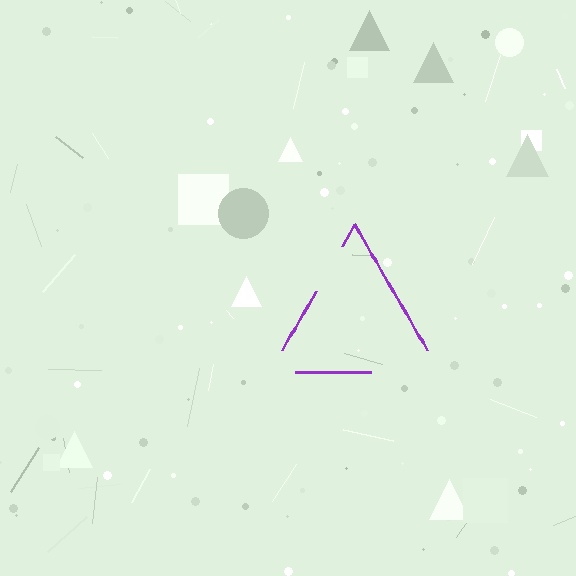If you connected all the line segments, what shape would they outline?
They would outline a triangle.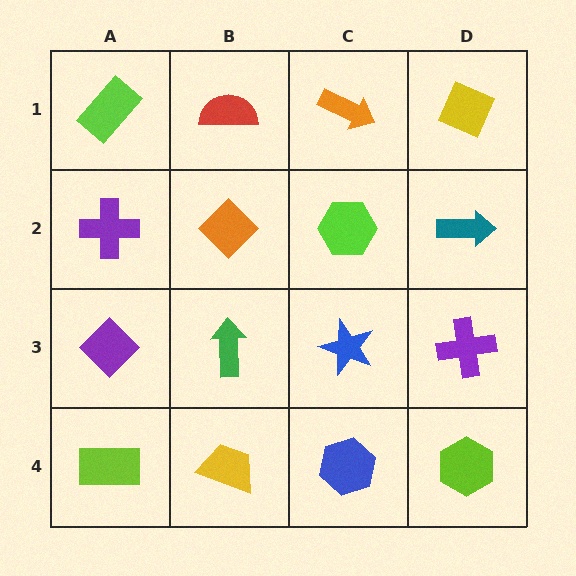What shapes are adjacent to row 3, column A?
A purple cross (row 2, column A), a lime rectangle (row 4, column A), a green arrow (row 3, column B).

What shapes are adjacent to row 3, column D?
A teal arrow (row 2, column D), a lime hexagon (row 4, column D), a blue star (row 3, column C).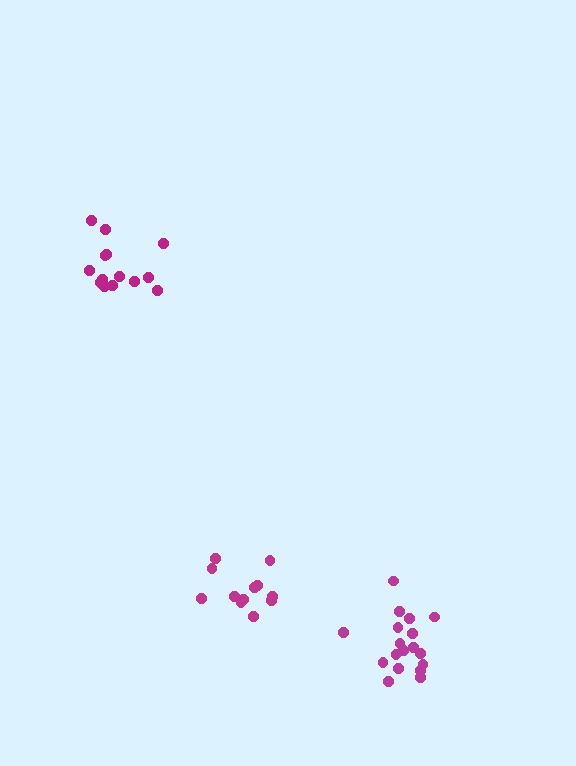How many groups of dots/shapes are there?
There are 3 groups.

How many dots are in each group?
Group 1: 18 dots, Group 2: 14 dots, Group 3: 12 dots (44 total).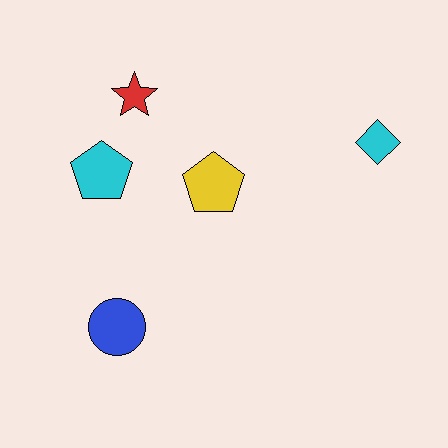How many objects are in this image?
There are 5 objects.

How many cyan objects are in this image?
There are 2 cyan objects.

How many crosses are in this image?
There are no crosses.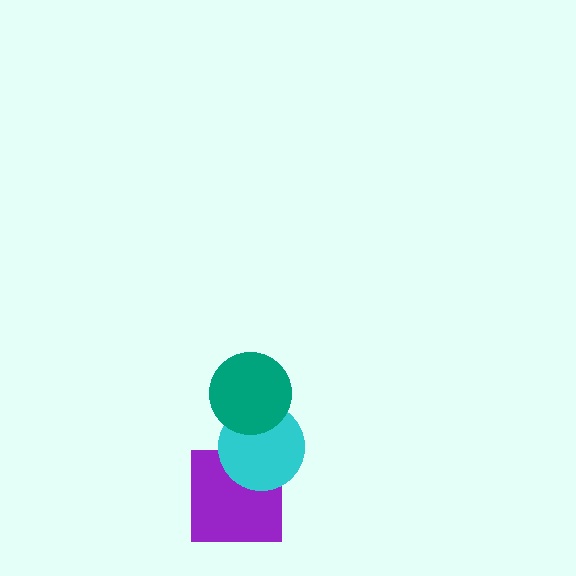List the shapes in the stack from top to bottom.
From top to bottom: the teal circle, the cyan circle, the purple square.